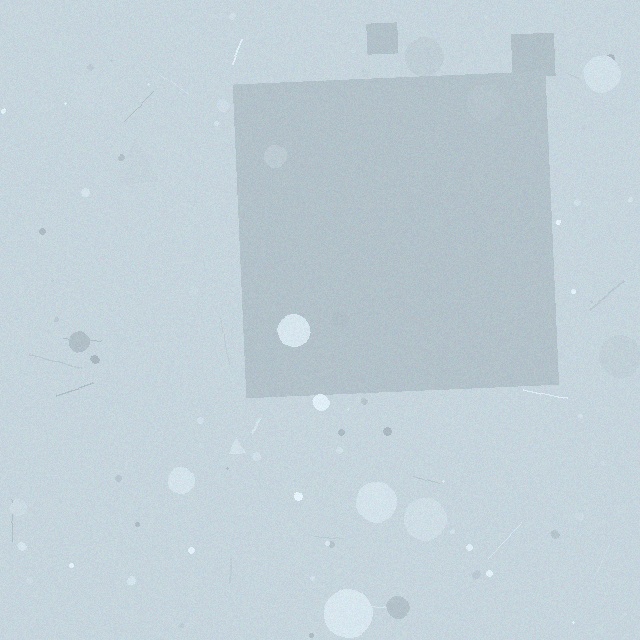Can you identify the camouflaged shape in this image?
The camouflaged shape is a square.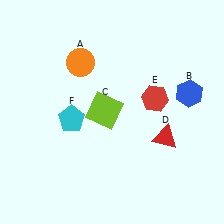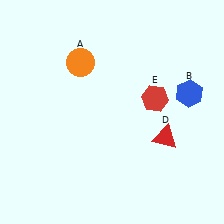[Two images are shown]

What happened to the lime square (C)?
The lime square (C) was removed in Image 2. It was in the top-left area of Image 1.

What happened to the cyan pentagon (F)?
The cyan pentagon (F) was removed in Image 2. It was in the bottom-left area of Image 1.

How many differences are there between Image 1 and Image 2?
There are 2 differences between the two images.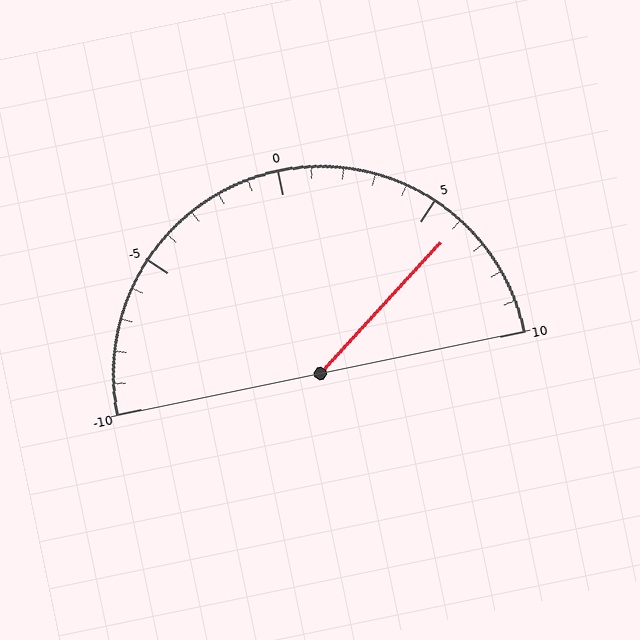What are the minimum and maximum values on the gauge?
The gauge ranges from -10 to 10.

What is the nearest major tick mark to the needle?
The nearest major tick mark is 5.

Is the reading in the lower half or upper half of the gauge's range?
The reading is in the upper half of the range (-10 to 10).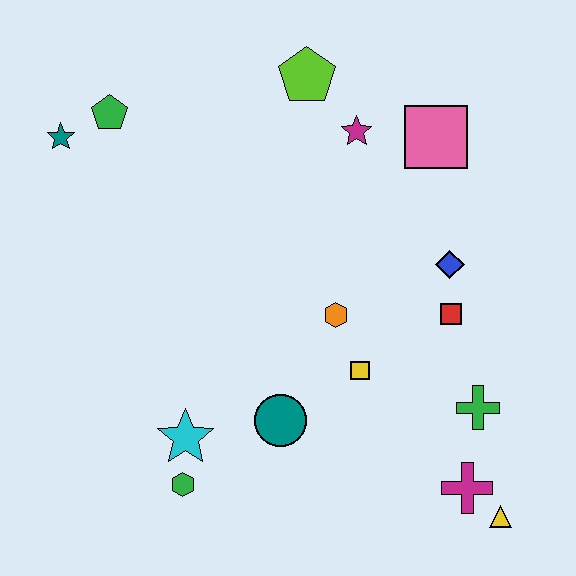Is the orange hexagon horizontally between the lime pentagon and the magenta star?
Yes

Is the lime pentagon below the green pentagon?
No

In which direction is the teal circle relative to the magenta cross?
The teal circle is to the left of the magenta cross.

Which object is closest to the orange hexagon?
The yellow square is closest to the orange hexagon.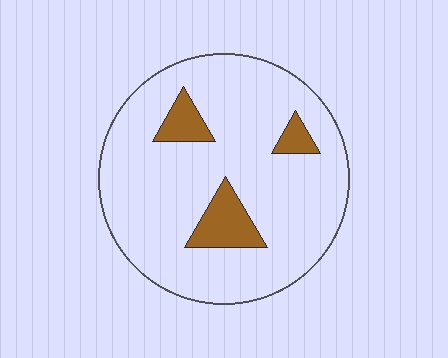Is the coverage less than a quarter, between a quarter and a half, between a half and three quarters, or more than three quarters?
Less than a quarter.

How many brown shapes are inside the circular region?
3.